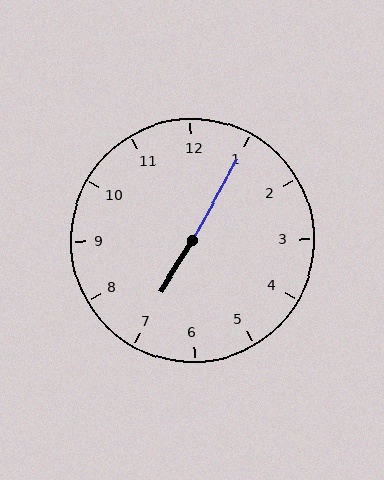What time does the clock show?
7:05.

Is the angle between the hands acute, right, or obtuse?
It is obtuse.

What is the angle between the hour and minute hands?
Approximately 178 degrees.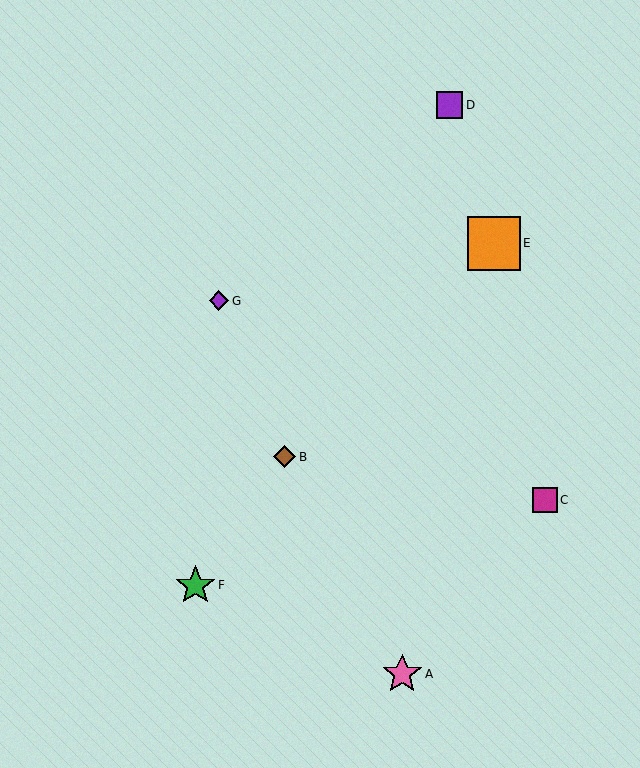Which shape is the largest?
The orange square (labeled E) is the largest.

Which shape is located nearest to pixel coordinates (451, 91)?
The purple square (labeled D) at (449, 105) is nearest to that location.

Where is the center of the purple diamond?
The center of the purple diamond is at (219, 301).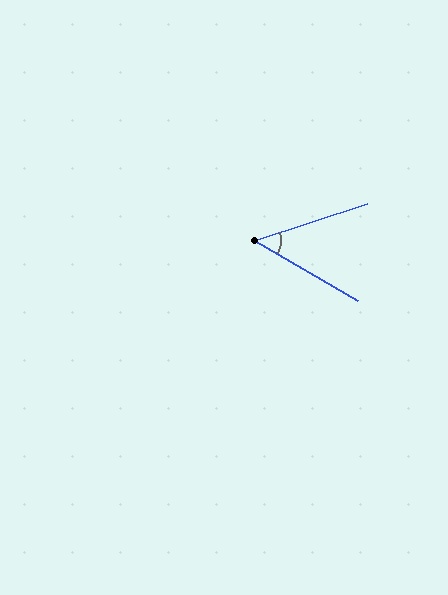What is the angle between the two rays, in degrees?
Approximately 49 degrees.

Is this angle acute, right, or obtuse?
It is acute.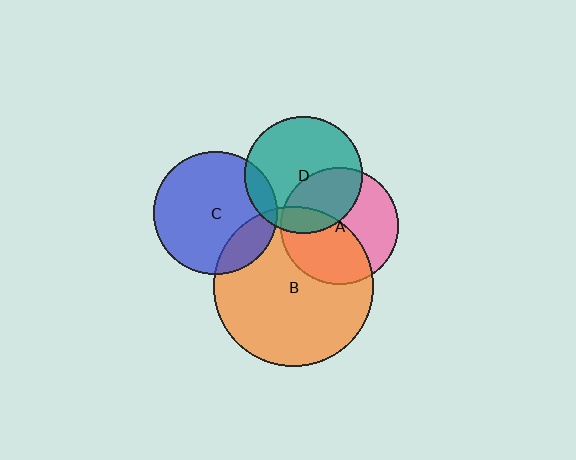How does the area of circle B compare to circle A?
Approximately 1.8 times.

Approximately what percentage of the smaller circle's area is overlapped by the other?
Approximately 10%.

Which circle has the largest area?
Circle B (orange).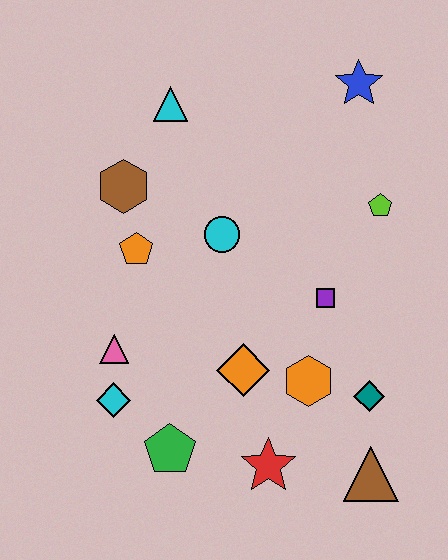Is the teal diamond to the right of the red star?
Yes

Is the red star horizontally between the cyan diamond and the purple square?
Yes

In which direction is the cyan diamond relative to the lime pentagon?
The cyan diamond is to the left of the lime pentagon.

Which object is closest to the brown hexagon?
The orange pentagon is closest to the brown hexagon.